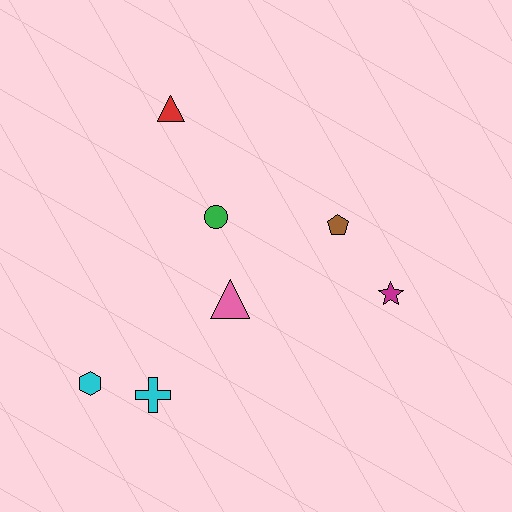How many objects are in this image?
There are 7 objects.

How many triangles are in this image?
There are 2 triangles.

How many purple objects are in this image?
There are no purple objects.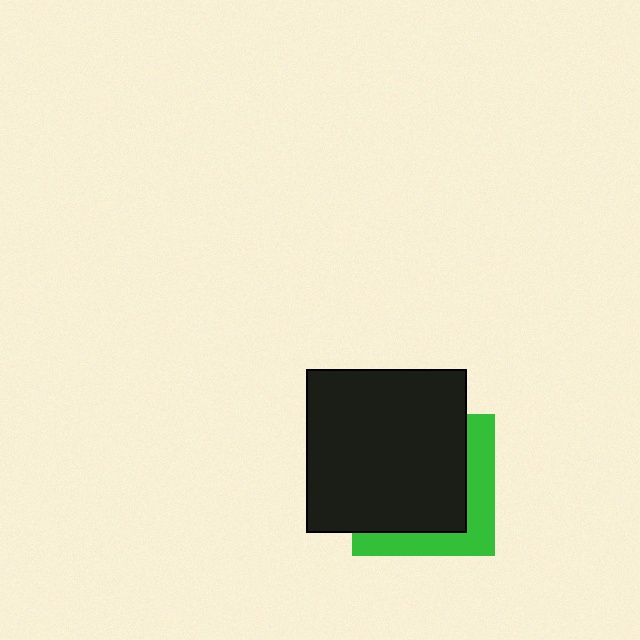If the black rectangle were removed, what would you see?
You would see the complete green square.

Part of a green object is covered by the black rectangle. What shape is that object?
It is a square.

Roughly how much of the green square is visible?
A small part of it is visible (roughly 32%).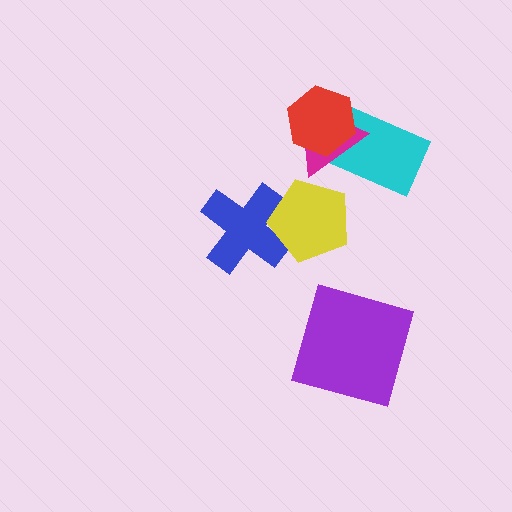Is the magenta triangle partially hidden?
Yes, it is partially covered by another shape.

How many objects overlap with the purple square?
0 objects overlap with the purple square.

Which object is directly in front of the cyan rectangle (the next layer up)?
The magenta triangle is directly in front of the cyan rectangle.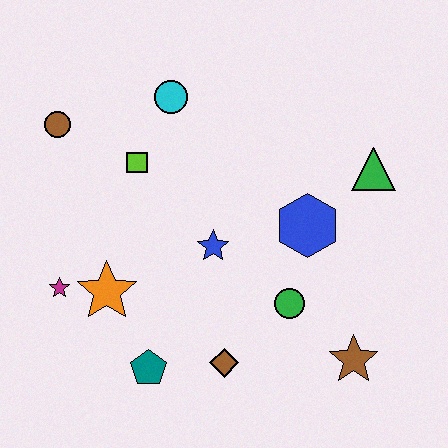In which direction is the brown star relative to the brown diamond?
The brown star is to the right of the brown diamond.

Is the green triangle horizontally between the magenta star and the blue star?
No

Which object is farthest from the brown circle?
The brown star is farthest from the brown circle.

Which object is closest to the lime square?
The cyan circle is closest to the lime square.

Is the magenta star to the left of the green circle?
Yes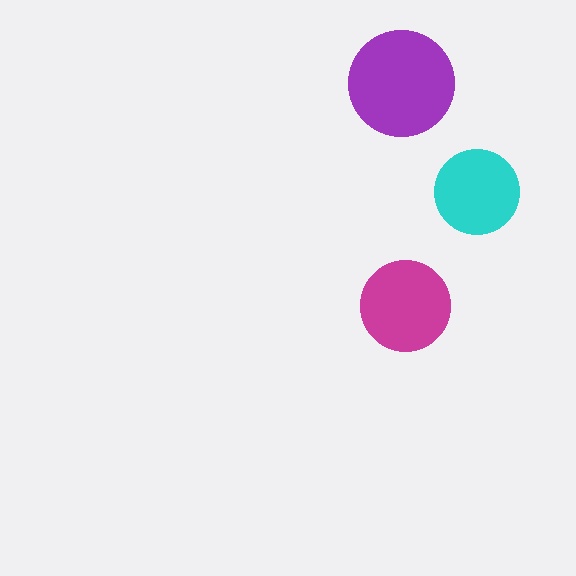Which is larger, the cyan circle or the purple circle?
The purple one.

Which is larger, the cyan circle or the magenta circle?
The magenta one.